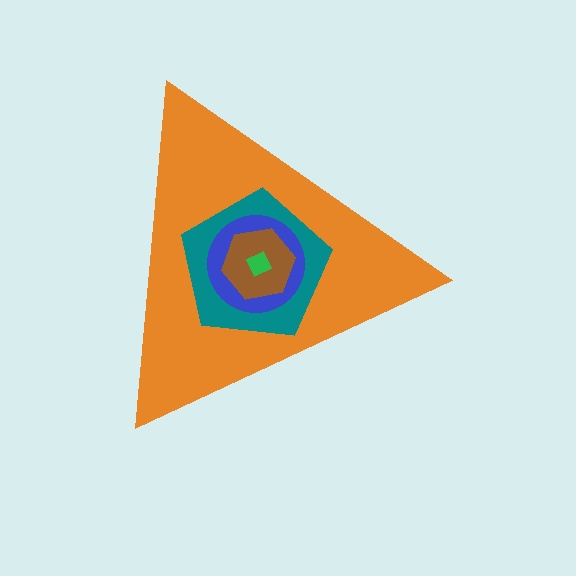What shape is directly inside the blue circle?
The brown hexagon.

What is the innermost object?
The green square.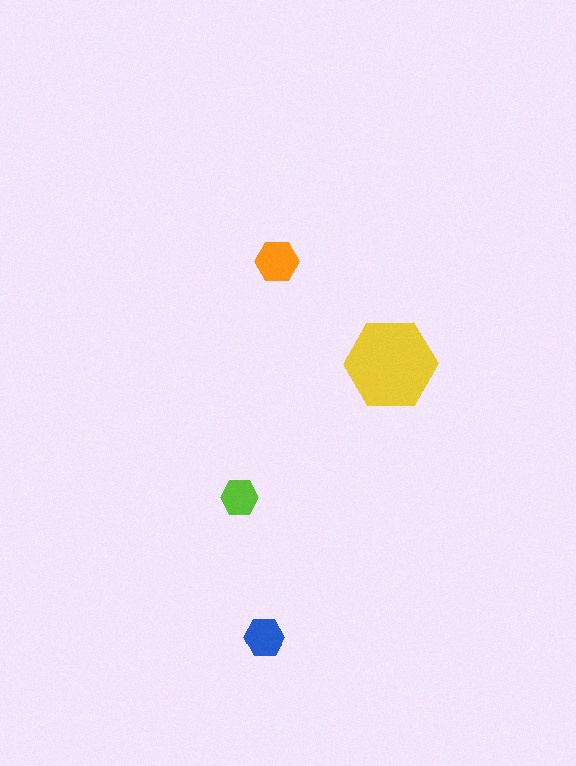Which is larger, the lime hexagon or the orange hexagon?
The orange one.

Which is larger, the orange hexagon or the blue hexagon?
The orange one.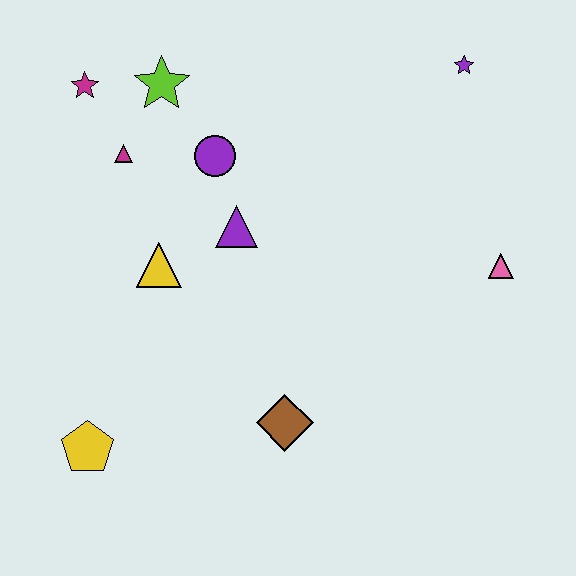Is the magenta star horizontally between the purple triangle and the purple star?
No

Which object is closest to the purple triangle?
The purple circle is closest to the purple triangle.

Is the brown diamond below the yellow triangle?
Yes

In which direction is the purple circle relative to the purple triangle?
The purple circle is above the purple triangle.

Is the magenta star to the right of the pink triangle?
No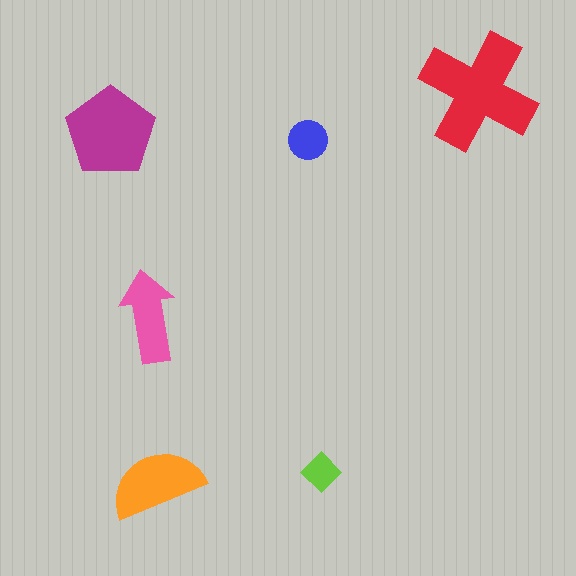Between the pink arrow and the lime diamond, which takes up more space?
The pink arrow.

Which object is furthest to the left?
The magenta pentagon is leftmost.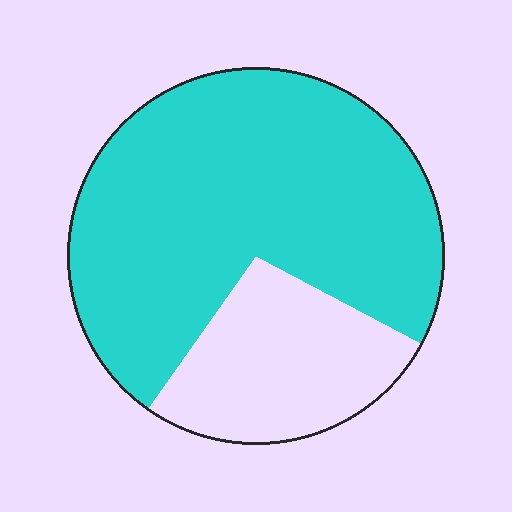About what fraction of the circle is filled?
About three quarters (3/4).